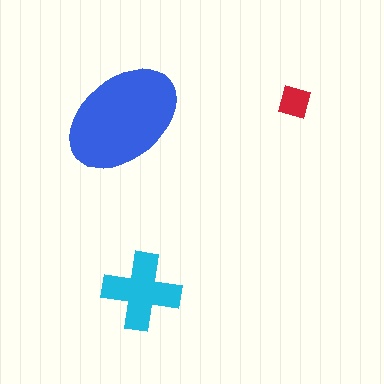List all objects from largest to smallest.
The blue ellipse, the cyan cross, the red square.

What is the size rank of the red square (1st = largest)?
3rd.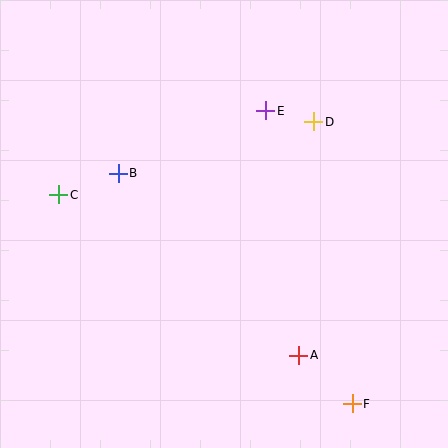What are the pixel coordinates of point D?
Point D is at (314, 122).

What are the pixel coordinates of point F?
Point F is at (352, 404).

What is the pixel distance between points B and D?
The distance between B and D is 202 pixels.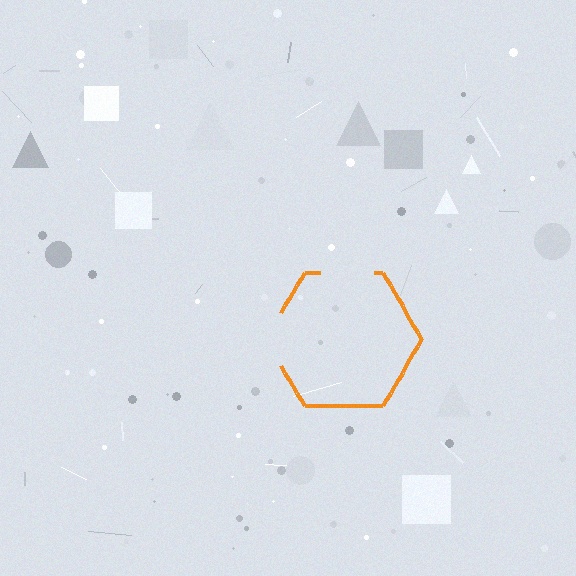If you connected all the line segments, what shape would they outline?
They would outline a hexagon.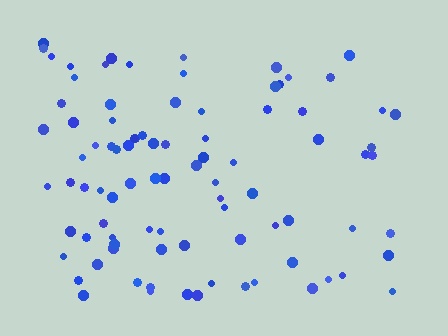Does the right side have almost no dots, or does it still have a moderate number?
Still a moderate number, just noticeably fewer than the left.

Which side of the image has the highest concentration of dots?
The left.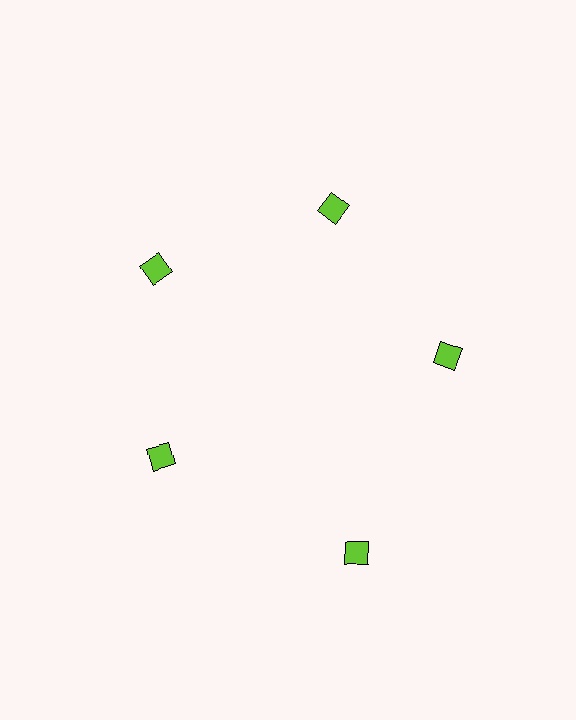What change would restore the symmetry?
The symmetry would be restored by moving it inward, back onto the ring so that all 5 squares sit at equal angles and equal distance from the center.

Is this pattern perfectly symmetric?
No. The 5 lime squares are arranged in a ring, but one element near the 5 o'clock position is pushed outward from the center, breaking the 5-fold rotational symmetry.